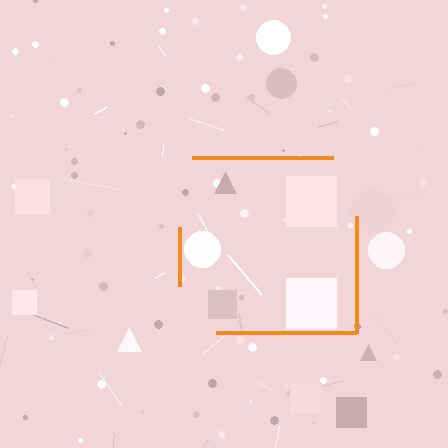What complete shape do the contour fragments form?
The contour fragments form a square.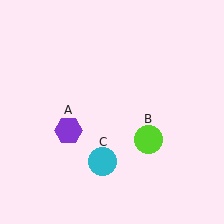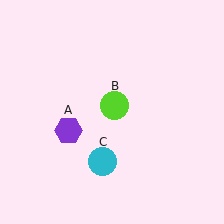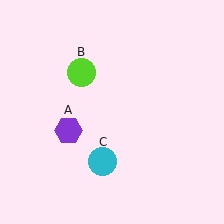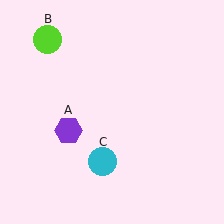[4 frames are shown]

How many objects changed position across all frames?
1 object changed position: lime circle (object B).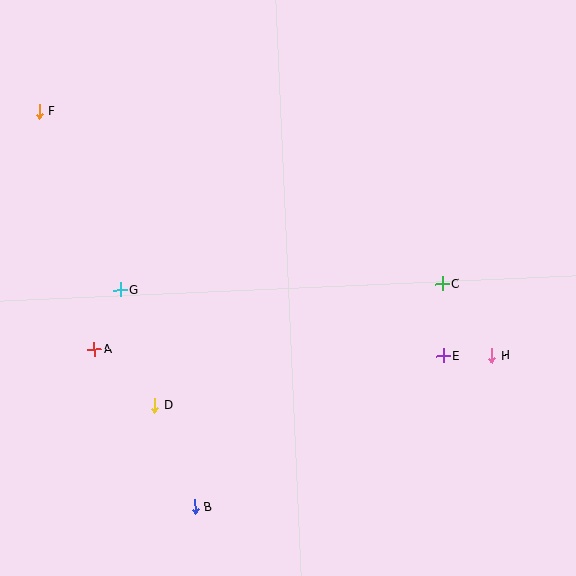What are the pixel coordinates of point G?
Point G is at (120, 290).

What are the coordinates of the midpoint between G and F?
The midpoint between G and F is at (80, 201).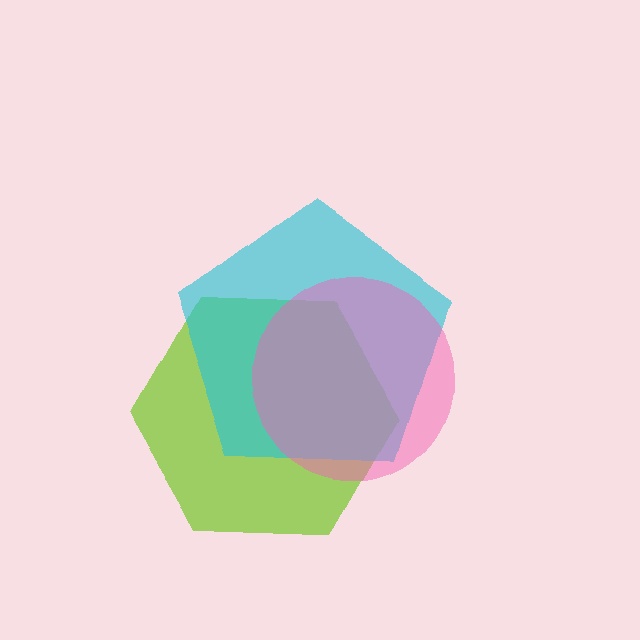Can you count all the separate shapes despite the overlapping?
Yes, there are 3 separate shapes.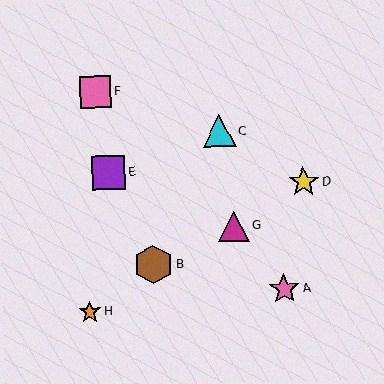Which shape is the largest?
The brown hexagon (labeled B) is the largest.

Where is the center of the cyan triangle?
The center of the cyan triangle is at (219, 131).